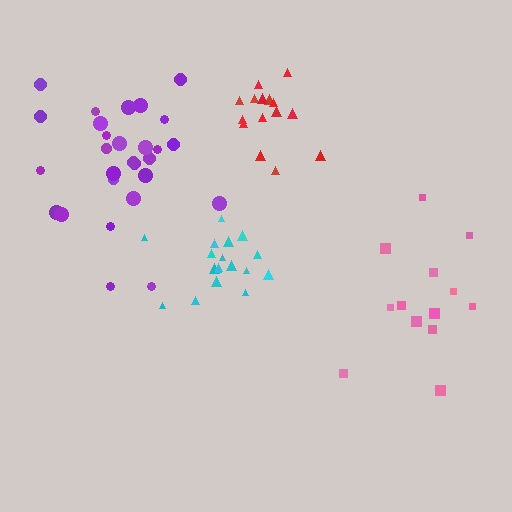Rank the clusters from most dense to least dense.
cyan, red, purple, pink.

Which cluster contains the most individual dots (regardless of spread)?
Purple (28).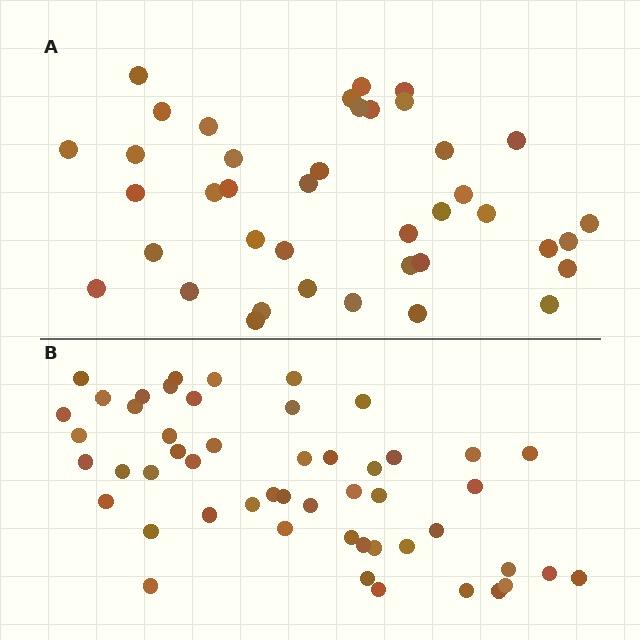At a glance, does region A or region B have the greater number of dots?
Region B (the bottom region) has more dots.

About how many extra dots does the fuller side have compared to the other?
Region B has roughly 12 or so more dots than region A.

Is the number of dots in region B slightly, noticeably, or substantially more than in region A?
Region B has noticeably more, but not dramatically so. The ratio is roughly 1.3 to 1.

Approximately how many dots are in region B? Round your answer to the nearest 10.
About 50 dots. (The exact count is 51, which rounds to 50.)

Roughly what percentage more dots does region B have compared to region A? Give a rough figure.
About 30% more.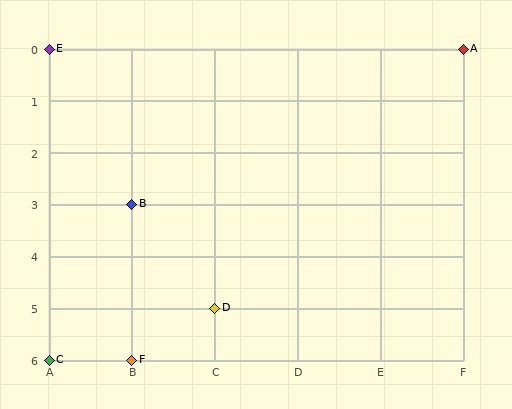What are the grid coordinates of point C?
Point C is at grid coordinates (A, 6).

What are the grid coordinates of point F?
Point F is at grid coordinates (B, 6).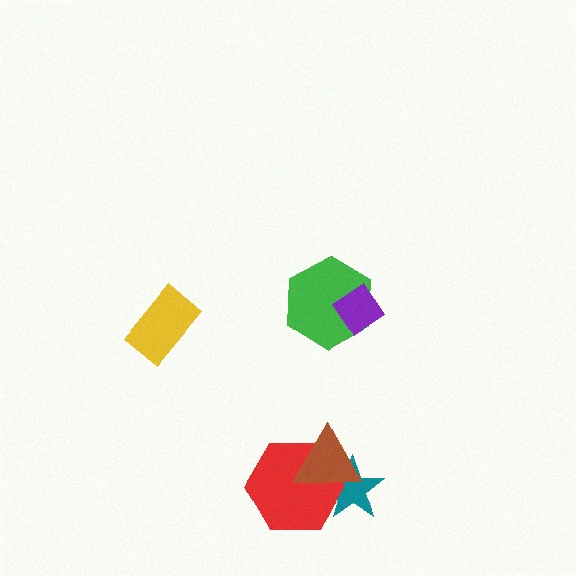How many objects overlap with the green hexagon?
1 object overlaps with the green hexagon.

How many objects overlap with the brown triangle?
2 objects overlap with the brown triangle.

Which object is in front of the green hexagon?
The purple diamond is in front of the green hexagon.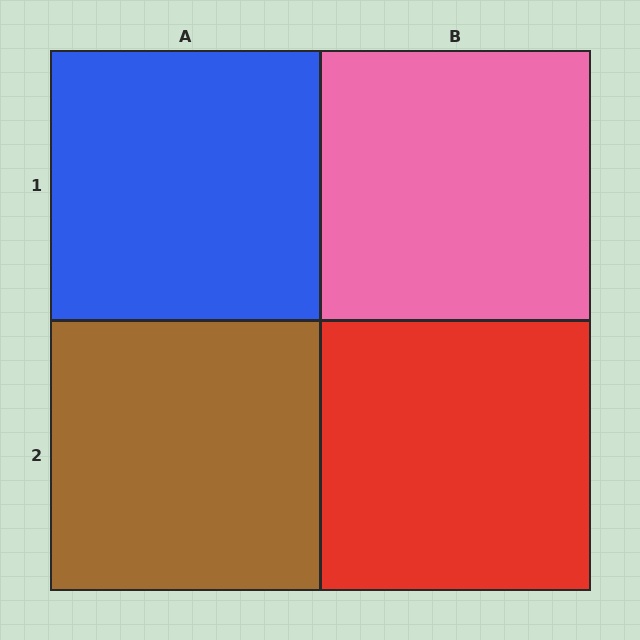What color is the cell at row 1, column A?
Blue.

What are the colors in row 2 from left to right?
Brown, red.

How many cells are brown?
1 cell is brown.